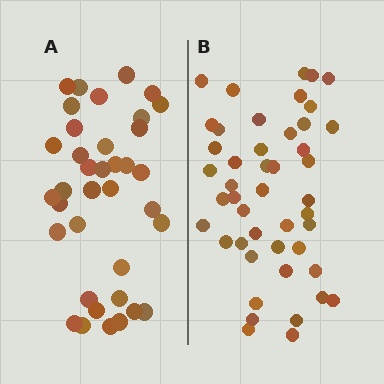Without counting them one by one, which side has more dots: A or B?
Region B (the right region) has more dots.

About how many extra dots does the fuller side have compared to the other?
Region B has roughly 8 or so more dots than region A.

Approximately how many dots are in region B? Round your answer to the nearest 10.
About 50 dots. (The exact count is 46, which rounds to 50.)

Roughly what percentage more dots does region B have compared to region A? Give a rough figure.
About 25% more.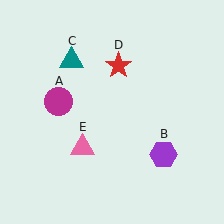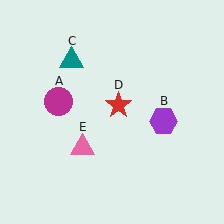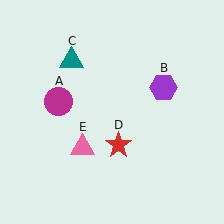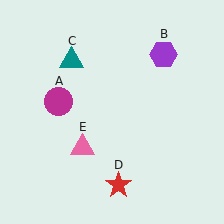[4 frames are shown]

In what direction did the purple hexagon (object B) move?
The purple hexagon (object B) moved up.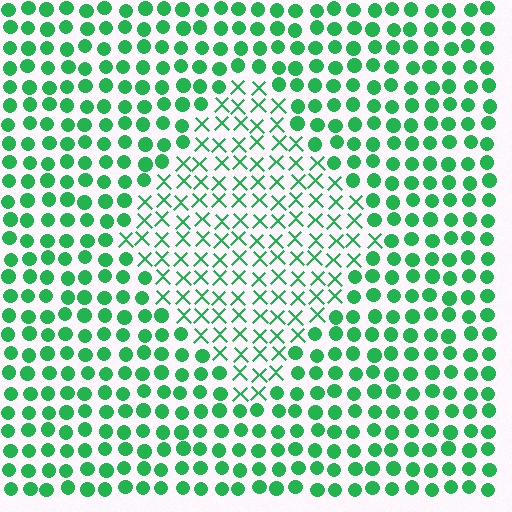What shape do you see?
I see a diamond.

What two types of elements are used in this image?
The image uses X marks inside the diamond region and circles outside it.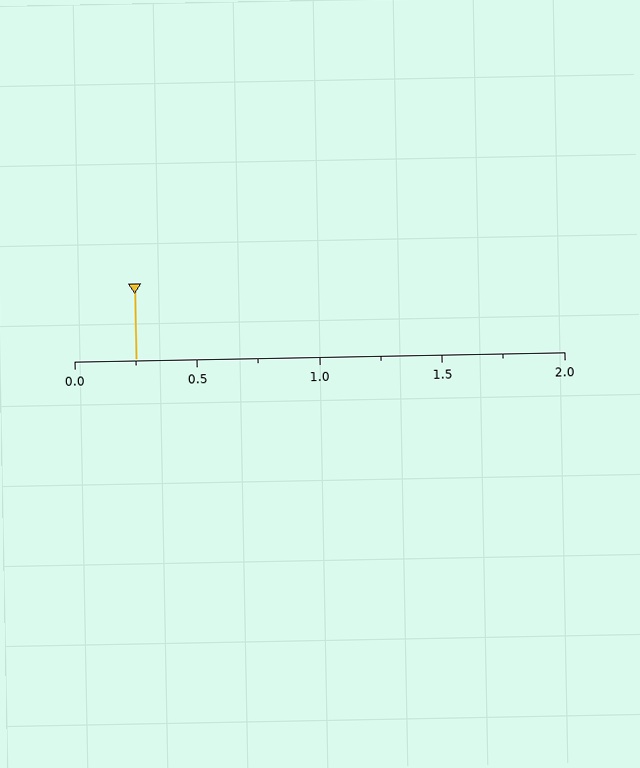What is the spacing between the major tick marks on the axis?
The major ticks are spaced 0.5 apart.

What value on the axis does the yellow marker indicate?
The marker indicates approximately 0.25.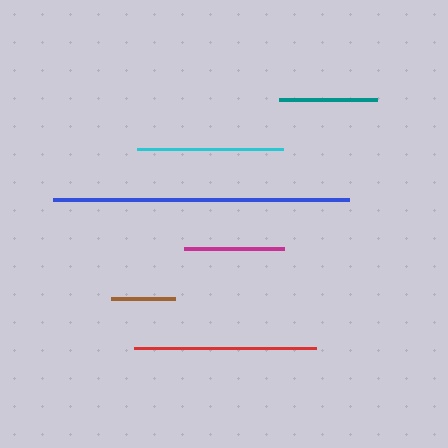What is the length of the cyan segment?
The cyan segment is approximately 146 pixels long.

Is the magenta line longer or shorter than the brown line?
The magenta line is longer than the brown line.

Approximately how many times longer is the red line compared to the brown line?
The red line is approximately 2.8 times the length of the brown line.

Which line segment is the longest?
The blue line is the longest at approximately 296 pixels.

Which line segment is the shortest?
The brown line is the shortest at approximately 64 pixels.